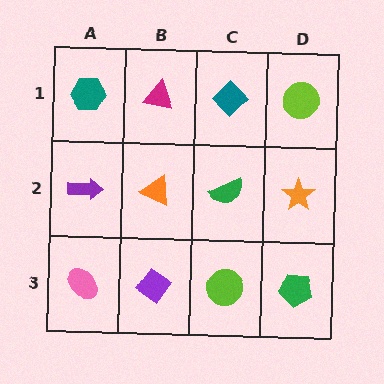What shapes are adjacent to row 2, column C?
A teal diamond (row 1, column C), a lime circle (row 3, column C), an orange triangle (row 2, column B), an orange star (row 2, column D).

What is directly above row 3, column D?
An orange star.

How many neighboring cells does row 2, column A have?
3.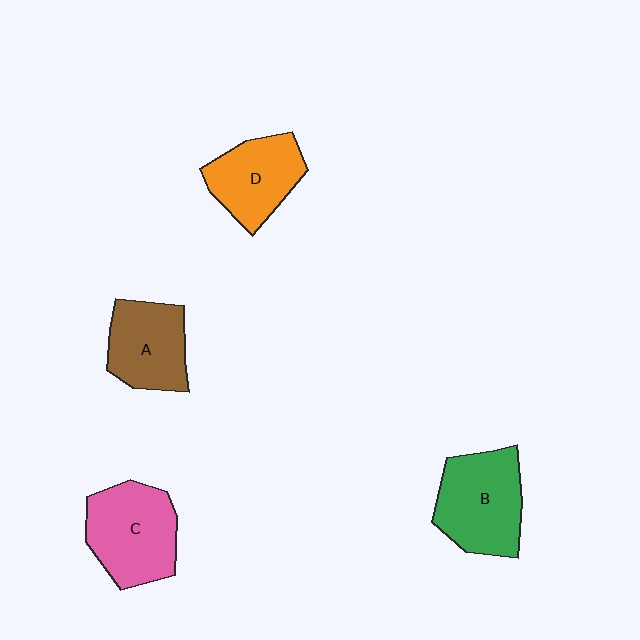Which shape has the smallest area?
Shape A (brown).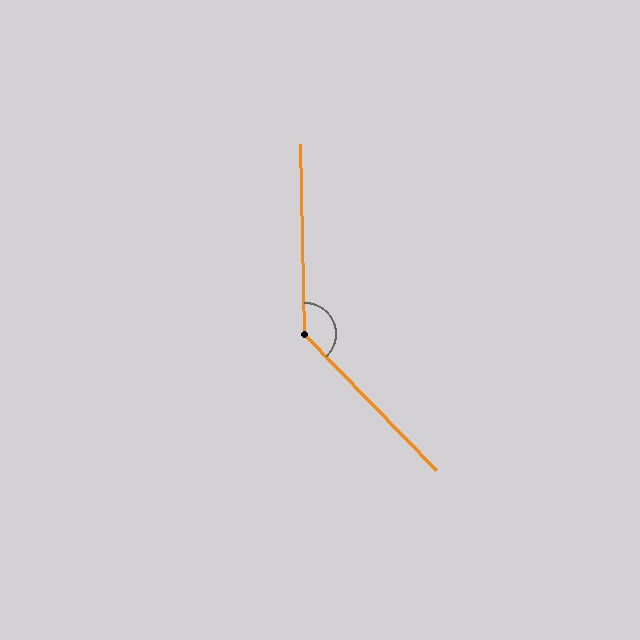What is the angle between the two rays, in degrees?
Approximately 137 degrees.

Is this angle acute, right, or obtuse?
It is obtuse.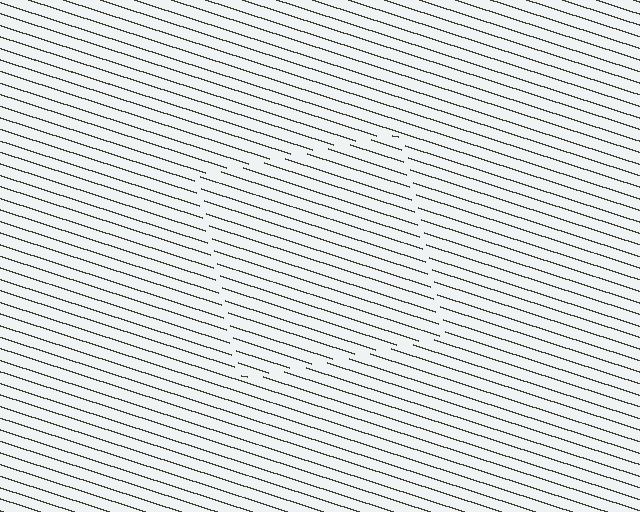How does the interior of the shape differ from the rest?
The interior of the shape contains the same grating, shifted by half a period — the contour is defined by the phase discontinuity where line-ends from the inner and outer gratings abut.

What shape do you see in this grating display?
An illusory square. The interior of the shape contains the same grating, shifted by half a period — the contour is defined by the phase discontinuity where line-ends from the inner and outer gratings abut.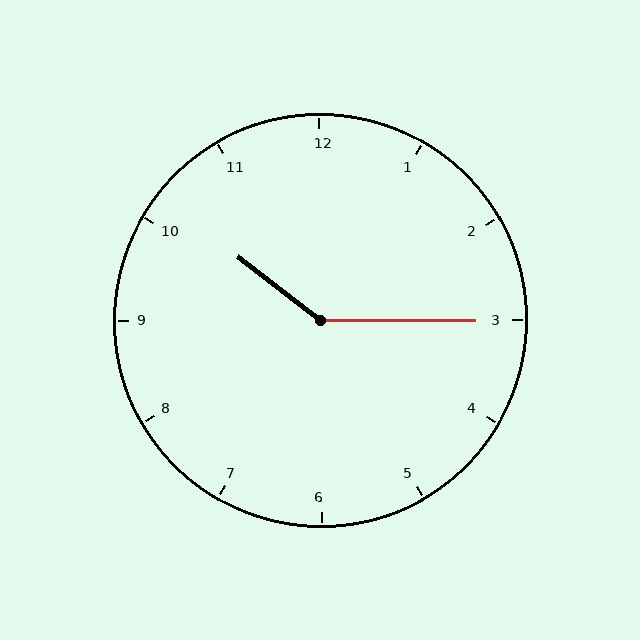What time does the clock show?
10:15.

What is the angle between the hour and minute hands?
Approximately 142 degrees.